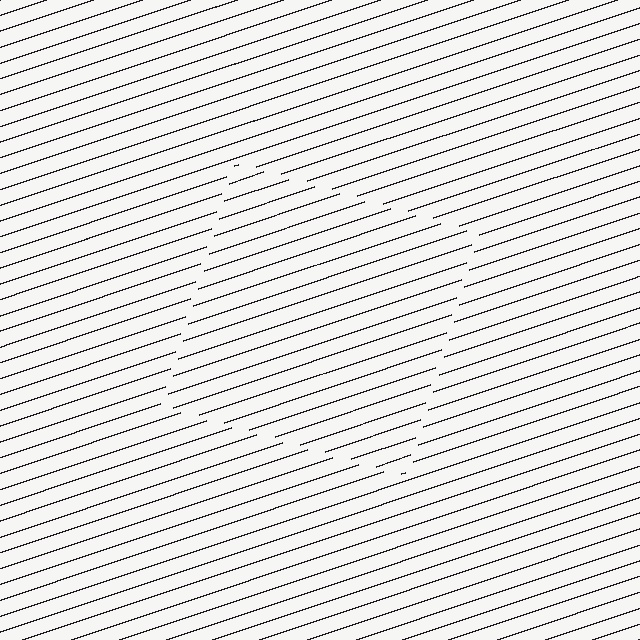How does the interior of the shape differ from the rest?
The interior of the shape contains the same grating, shifted by half a period — the contour is defined by the phase discontinuity where line-ends from the inner and outer gratings abut.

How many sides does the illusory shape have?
4 sides — the line-ends trace a square.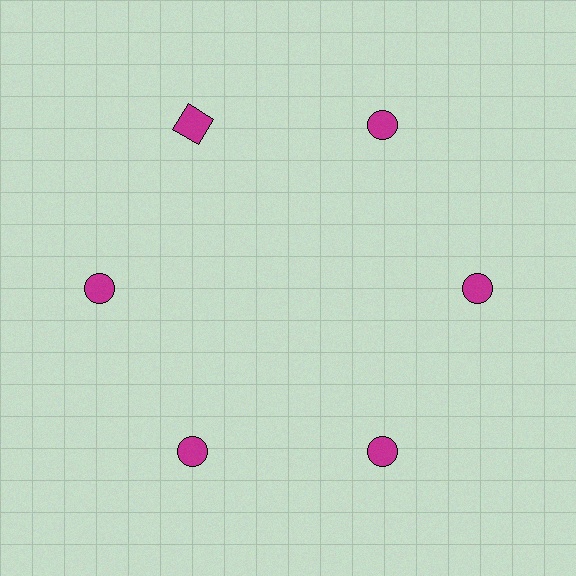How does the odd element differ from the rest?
It has a different shape: square instead of circle.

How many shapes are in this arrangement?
There are 6 shapes arranged in a ring pattern.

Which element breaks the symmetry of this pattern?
The magenta square at roughly the 11 o'clock position breaks the symmetry. All other shapes are magenta circles.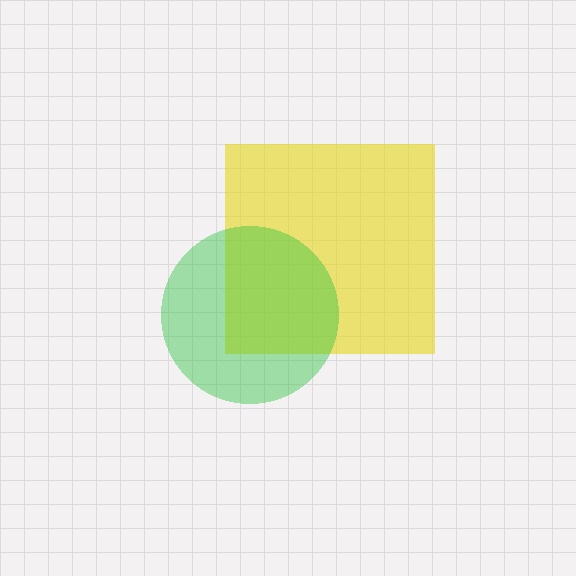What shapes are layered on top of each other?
The layered shapes are: a yellow square, a green circle.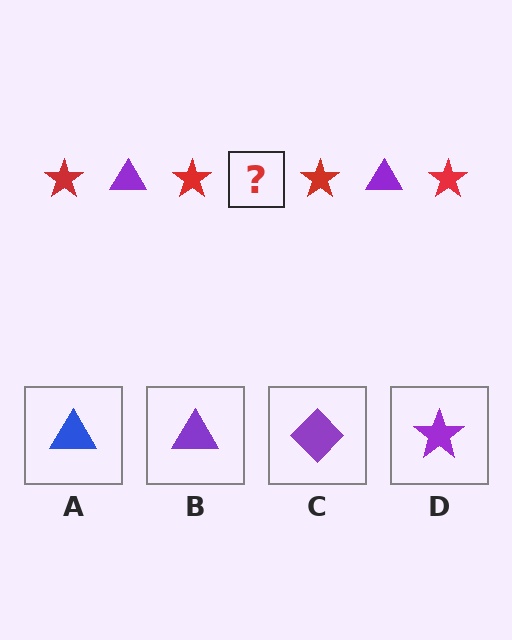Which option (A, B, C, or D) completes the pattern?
B.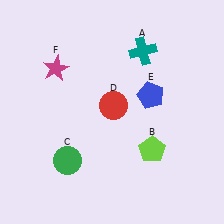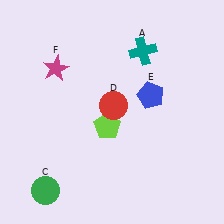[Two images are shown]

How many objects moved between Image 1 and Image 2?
2 objects moved between the two images.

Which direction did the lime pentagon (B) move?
The lime pentagon (B) moved left.